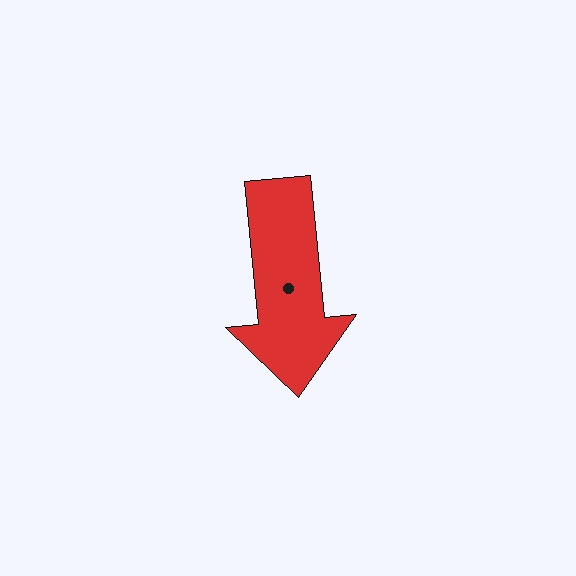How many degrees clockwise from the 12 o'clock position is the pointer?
Approximately 174 degrees.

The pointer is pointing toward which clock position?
Roughly 6 o'clock.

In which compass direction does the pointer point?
South.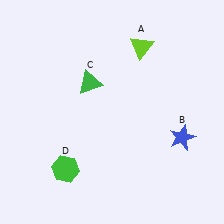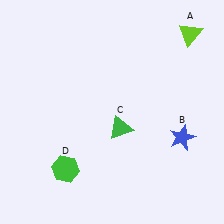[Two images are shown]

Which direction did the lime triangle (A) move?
The lime triangle (A) moved right.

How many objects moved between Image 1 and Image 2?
2 objects moved between the two images.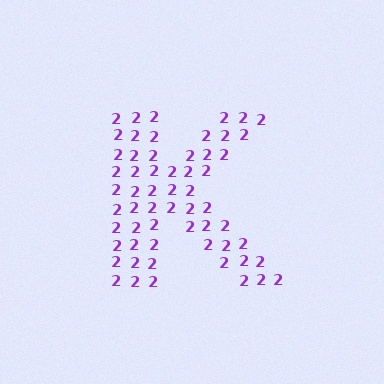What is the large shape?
The large shape is the letter K.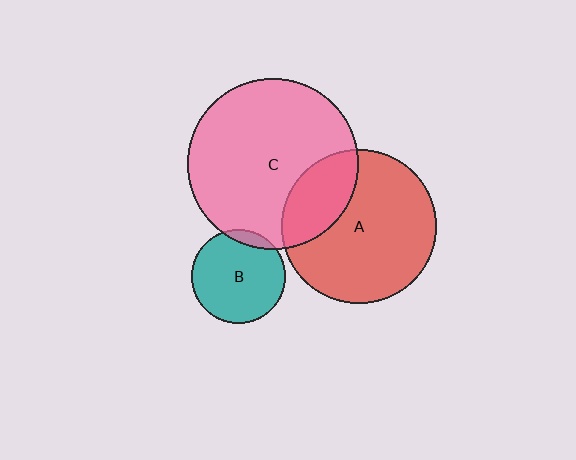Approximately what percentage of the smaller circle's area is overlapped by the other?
Approximately 25%.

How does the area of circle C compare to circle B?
Approximately 3.3 times.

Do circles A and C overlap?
Yes.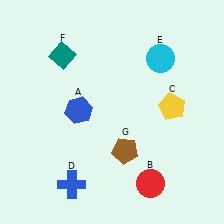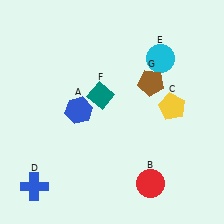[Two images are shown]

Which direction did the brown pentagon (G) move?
The brown pentagon (G) moved up.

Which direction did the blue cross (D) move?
The blue cross (D) moved left.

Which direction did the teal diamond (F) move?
The teal diamond (F) moved down.